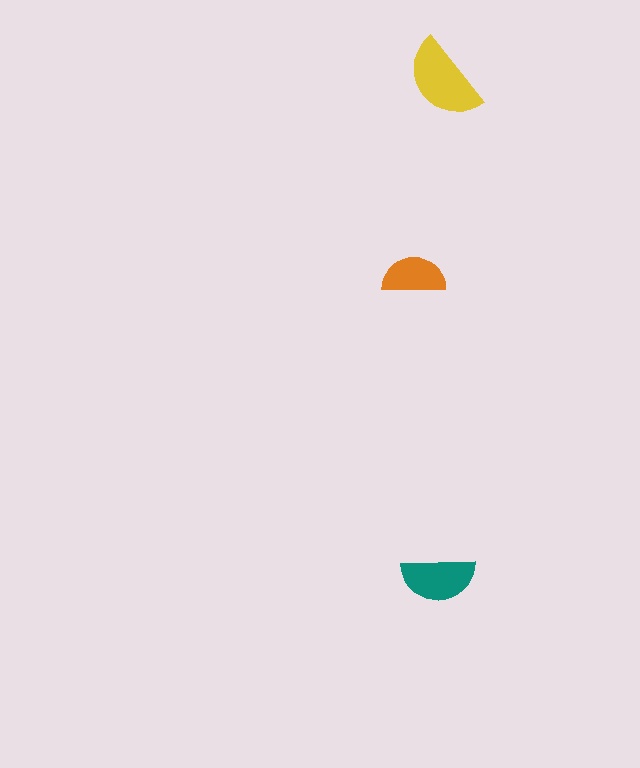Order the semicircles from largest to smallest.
the yellow one, the teal one, the orange one.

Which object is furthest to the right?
The yellow semicircle is rightmost.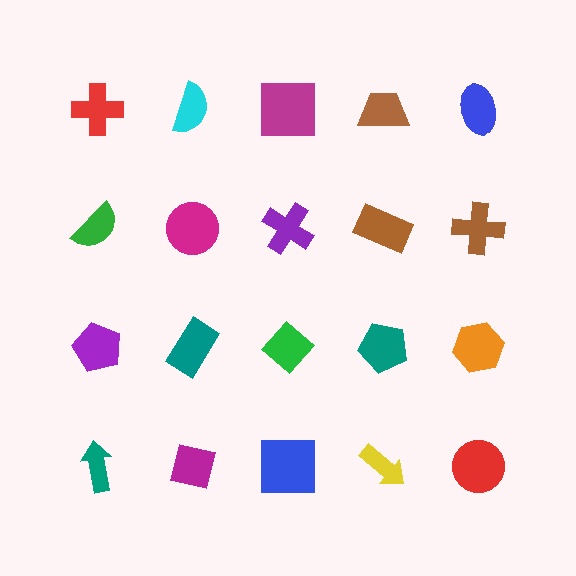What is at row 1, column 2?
A cyan semicircle.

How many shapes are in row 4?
5 shapes.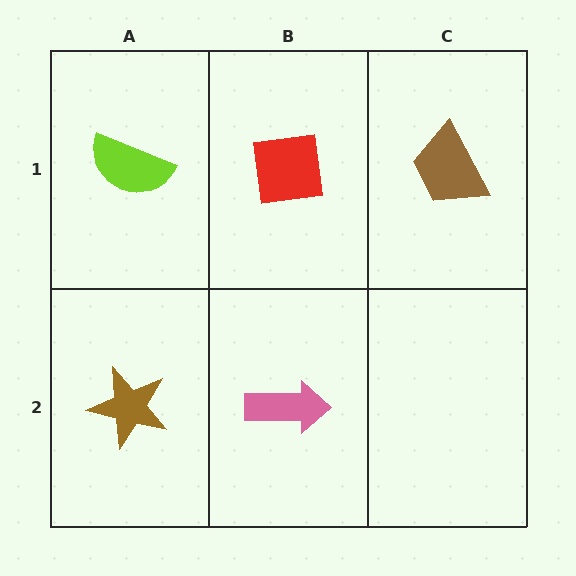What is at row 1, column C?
A brown trapezoid.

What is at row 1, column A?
A lime semicircle.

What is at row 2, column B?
A pink arrow.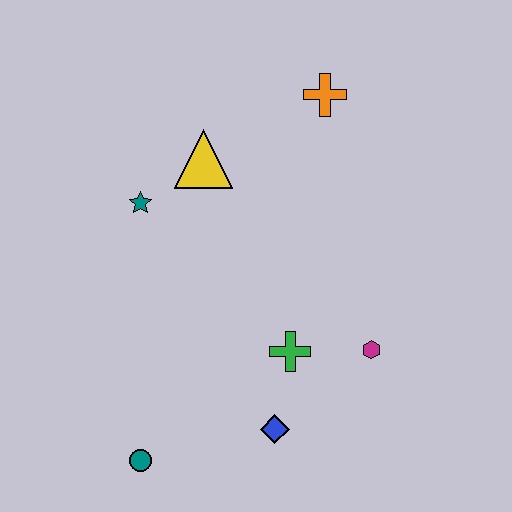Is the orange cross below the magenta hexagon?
No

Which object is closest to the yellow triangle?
The teal star is closest to the yellow triangle.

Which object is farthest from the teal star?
The magenta hexagon is farthest from the teal star.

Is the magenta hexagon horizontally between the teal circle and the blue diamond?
No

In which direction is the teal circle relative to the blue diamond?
The teal circle is to the left of the blue diamond.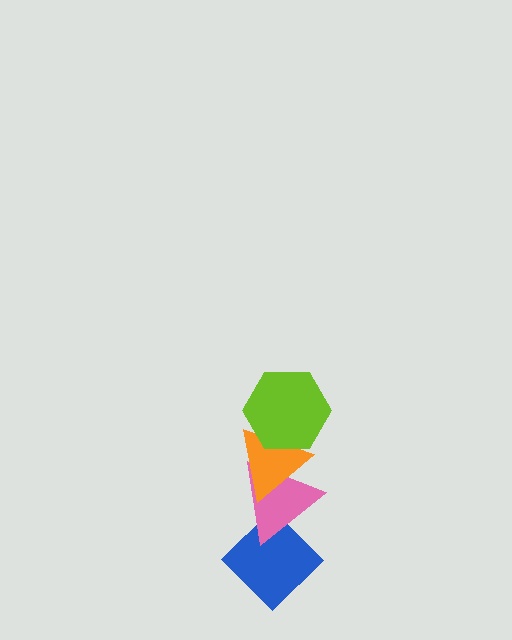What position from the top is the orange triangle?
The orange triangle is 2nd from the top.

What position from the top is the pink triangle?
The pink triangle is 3rd from the top.